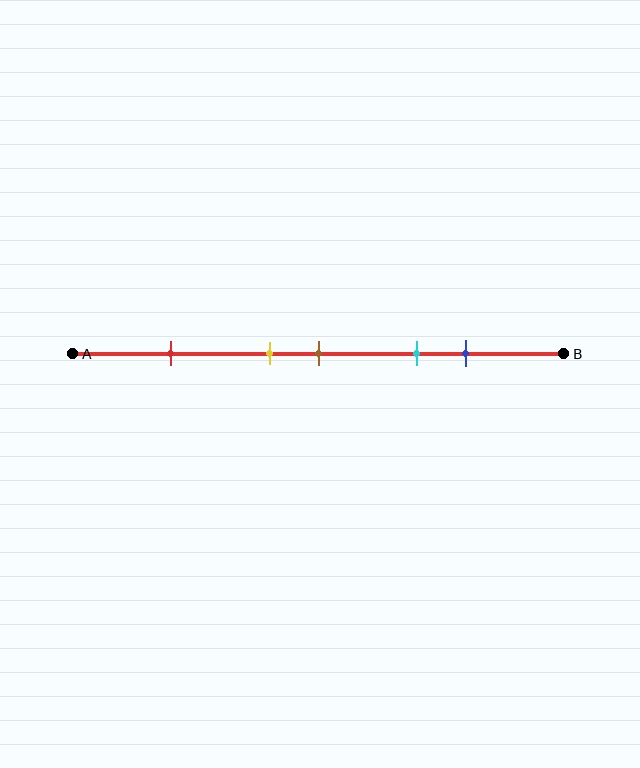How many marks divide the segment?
There are 5 marks dividing the segment.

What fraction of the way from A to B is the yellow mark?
The yellow mark is approximately 40% (0.4) of the way from A to B.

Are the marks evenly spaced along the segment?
No, the marks are not evenly spaced.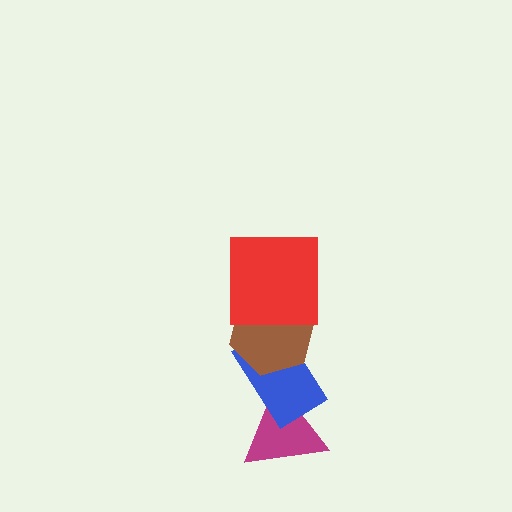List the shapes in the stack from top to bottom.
From top to bottom: the red square, the brown hexagon, the blue rectangle, the magenta triangle.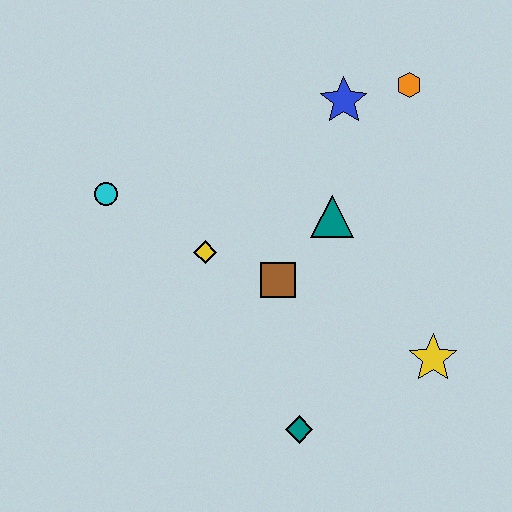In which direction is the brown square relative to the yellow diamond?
The brown square is to the right of the yellow diamond.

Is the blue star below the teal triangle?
No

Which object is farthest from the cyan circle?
The yellow star is farthest from the cyan circle.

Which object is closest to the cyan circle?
The yellow diamond is closest to the cyan circle.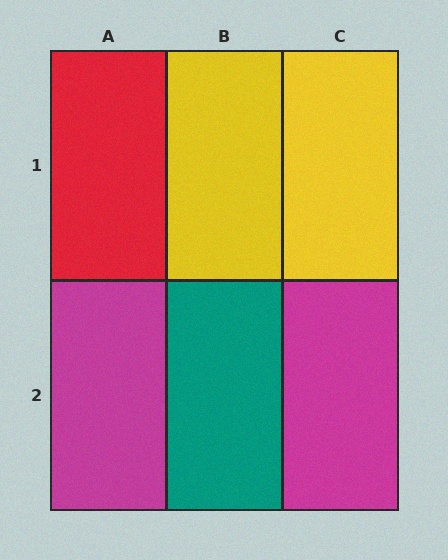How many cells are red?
1 cell is red.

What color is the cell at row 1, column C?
Yellow.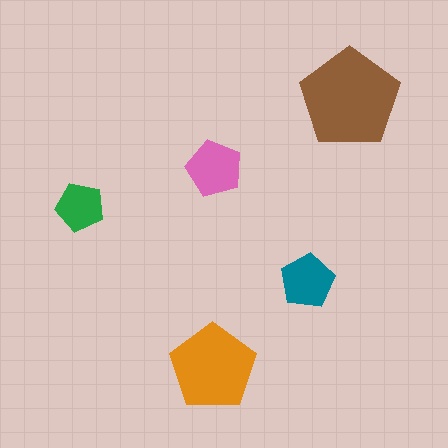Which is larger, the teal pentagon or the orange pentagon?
The orange one.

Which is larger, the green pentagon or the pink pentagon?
The pink one.